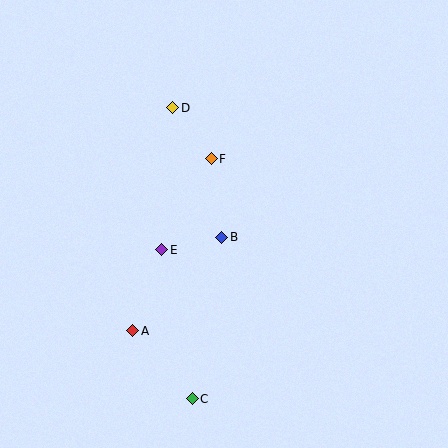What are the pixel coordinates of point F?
Point F is at (211, 159).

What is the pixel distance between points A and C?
The distance between A and C is 90 pixels.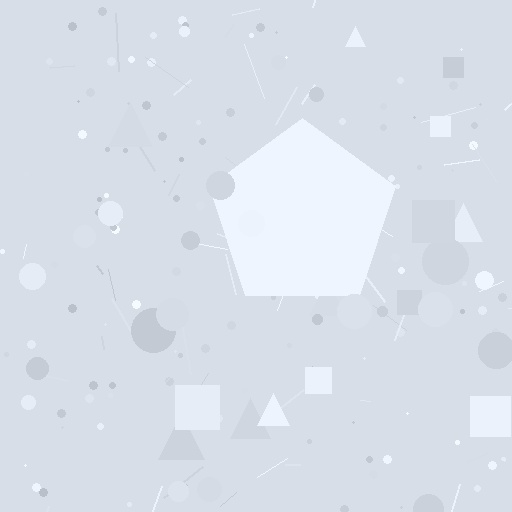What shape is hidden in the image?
A pentagon is hidden in the image.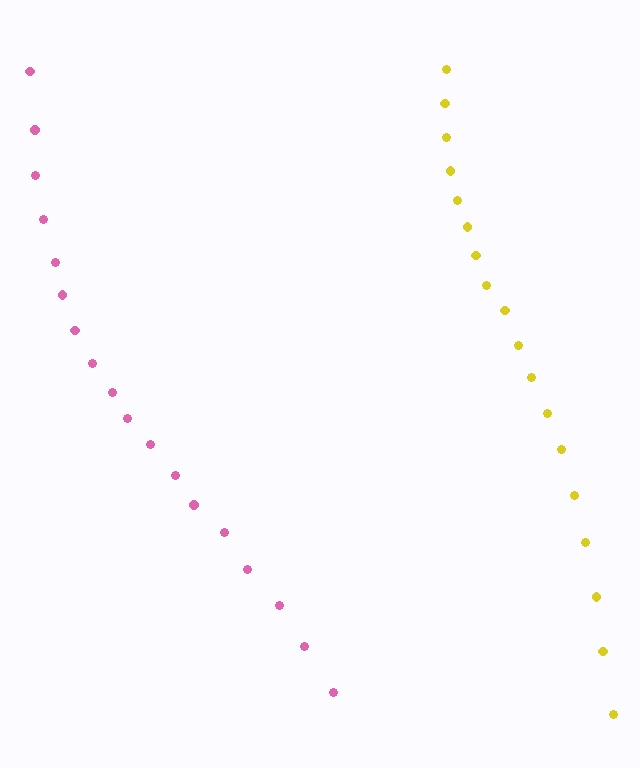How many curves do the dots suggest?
There are 2 distinct paths.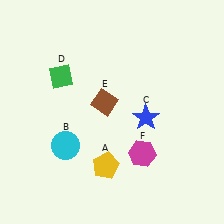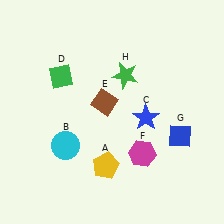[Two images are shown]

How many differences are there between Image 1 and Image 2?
There are 2 differences between the two images.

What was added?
A blue diamond (G), a green star (H) were added in Image 2.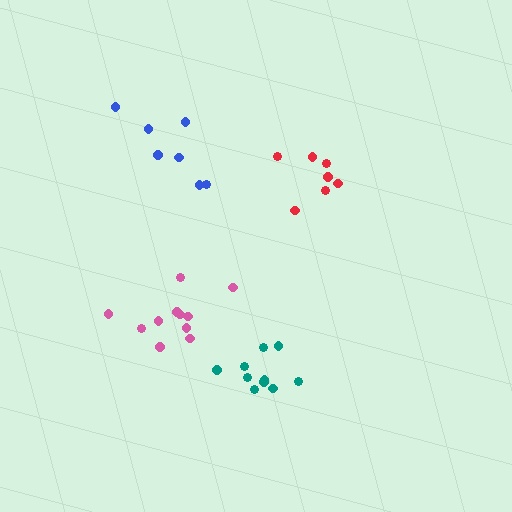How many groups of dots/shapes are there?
There are 4 groups.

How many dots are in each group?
Group 1: 10 dots, Group 2: 7 dots, Group 3: 11 dots, Group 4: 7 dots (35 total).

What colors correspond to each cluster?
The clusters are colored: teal, red, pink, blue.